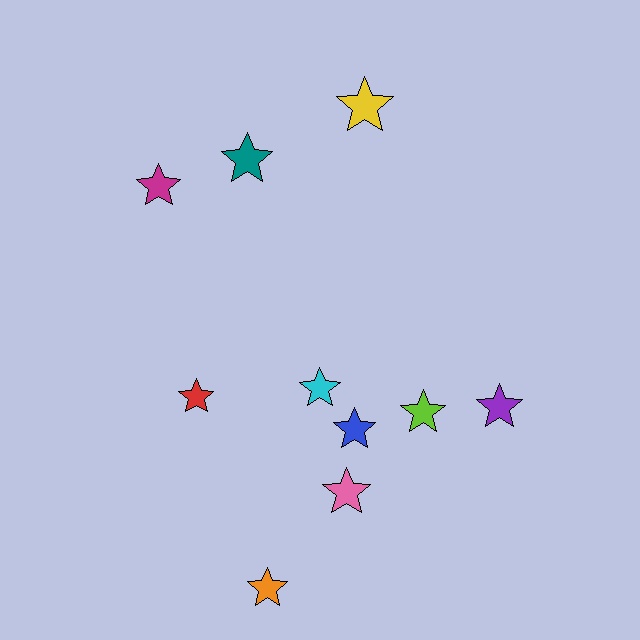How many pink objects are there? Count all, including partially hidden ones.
There is 1 pink object.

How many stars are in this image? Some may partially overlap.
There are 10 stars.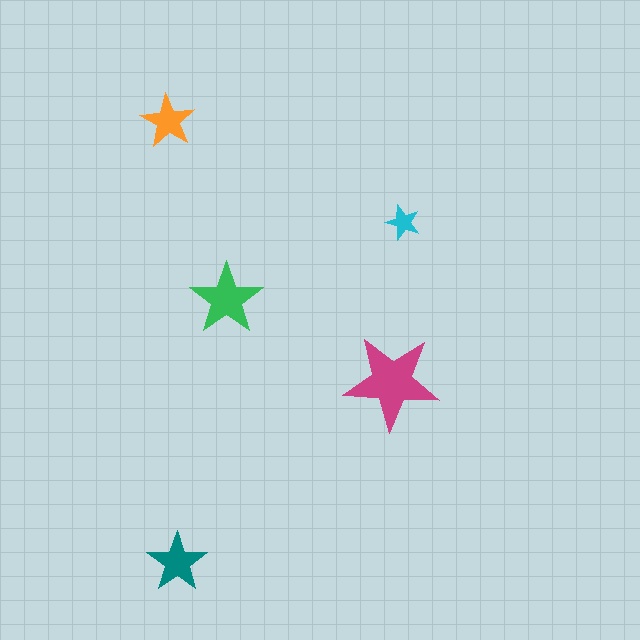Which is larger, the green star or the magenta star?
The magenta one.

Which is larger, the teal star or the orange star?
The teal one.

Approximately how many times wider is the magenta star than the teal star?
About 1.5 times wider.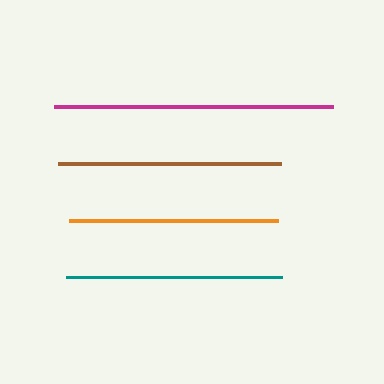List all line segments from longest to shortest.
From longest to shortest: magenta, brown, teal, orange.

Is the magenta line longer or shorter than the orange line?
The magenta line is longer than the orange line.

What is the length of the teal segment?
The teal segment is approximately 215 pixels long.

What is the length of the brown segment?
The brown segment is approximately 222 pixels long.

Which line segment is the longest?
The magenta line is the longest at approximately 279 pixels.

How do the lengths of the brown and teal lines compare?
The brown and teal lines are approximately the same length.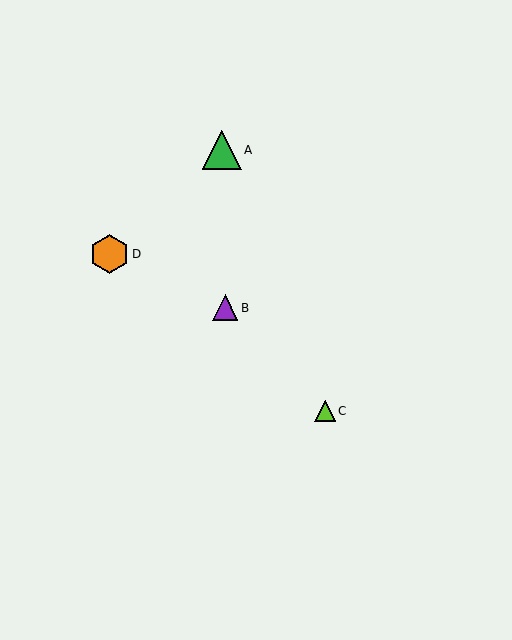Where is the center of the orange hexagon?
The center of the orange hexagon is at (109, 254).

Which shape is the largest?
The orange hexagon (labeled D) is the largest.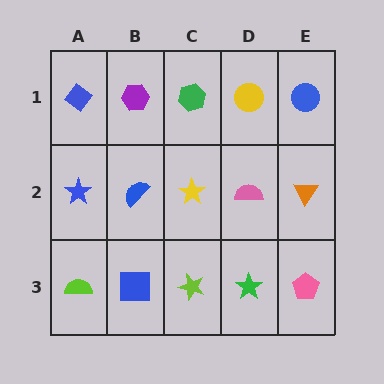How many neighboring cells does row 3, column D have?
3.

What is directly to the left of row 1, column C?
A purple hexagon.